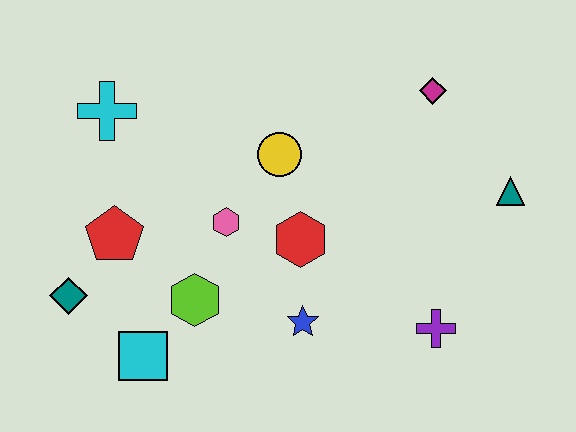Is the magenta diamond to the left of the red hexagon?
No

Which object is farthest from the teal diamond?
The teal triangle is farthest from the teal diamond.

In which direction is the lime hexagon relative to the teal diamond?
The lime hexagon is to the right of the teal diamond.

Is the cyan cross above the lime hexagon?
Yes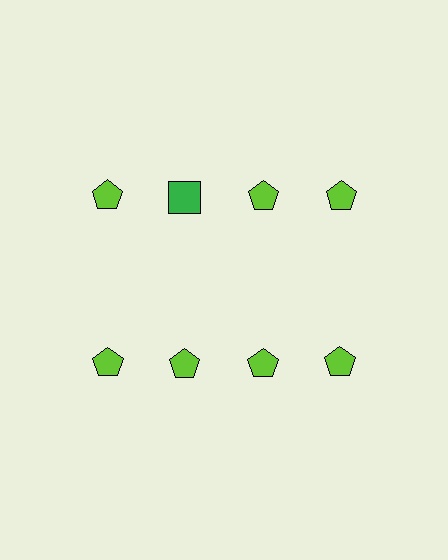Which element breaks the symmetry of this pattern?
The green square in the top row, second from left column breaks the symmetry. All other shapes are lime pentagons.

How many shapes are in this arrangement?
There are 8 shapes arranged in a grid pattern.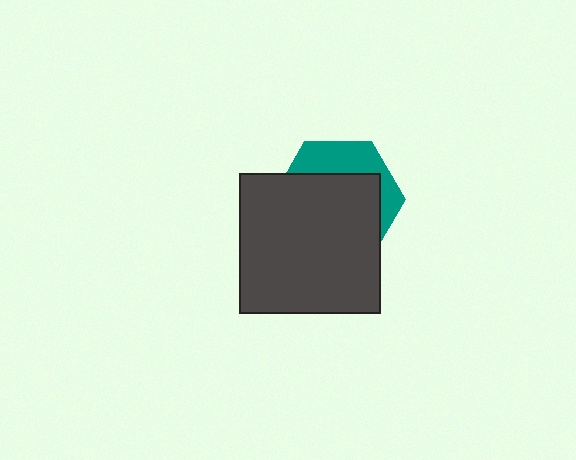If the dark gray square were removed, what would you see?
You would see the complete teal hexagon.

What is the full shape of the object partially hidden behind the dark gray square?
The partially hidden object is a teal hexagon.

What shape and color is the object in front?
The object in front is a dark gray square.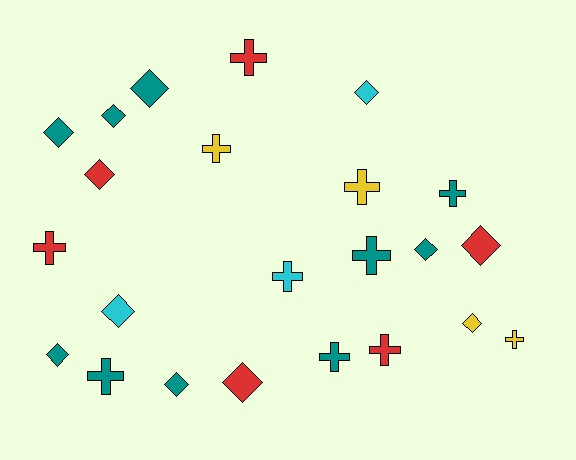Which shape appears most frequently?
Diamond, with 12 objects.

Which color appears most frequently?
Teal, with 10 objects.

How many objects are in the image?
There are 23 objects.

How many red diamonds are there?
There are 3 red diamonds.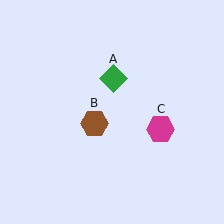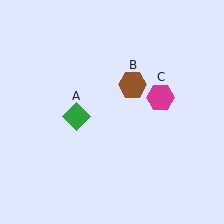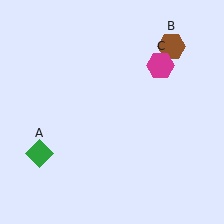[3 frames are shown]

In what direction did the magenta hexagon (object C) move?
The magenta hexagon (object C) moved up.